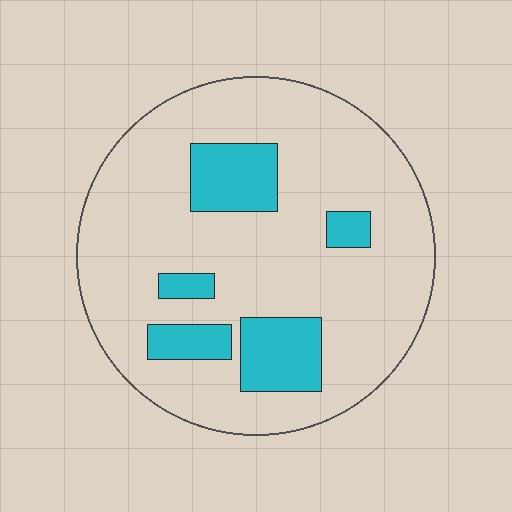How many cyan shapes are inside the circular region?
5.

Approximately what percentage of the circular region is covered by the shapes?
Approximately 20%.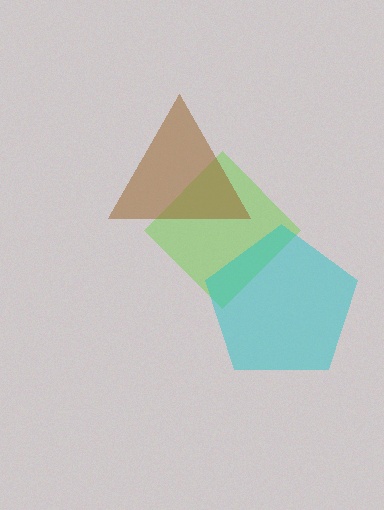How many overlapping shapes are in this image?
There are 3 overlapping shapes in the image.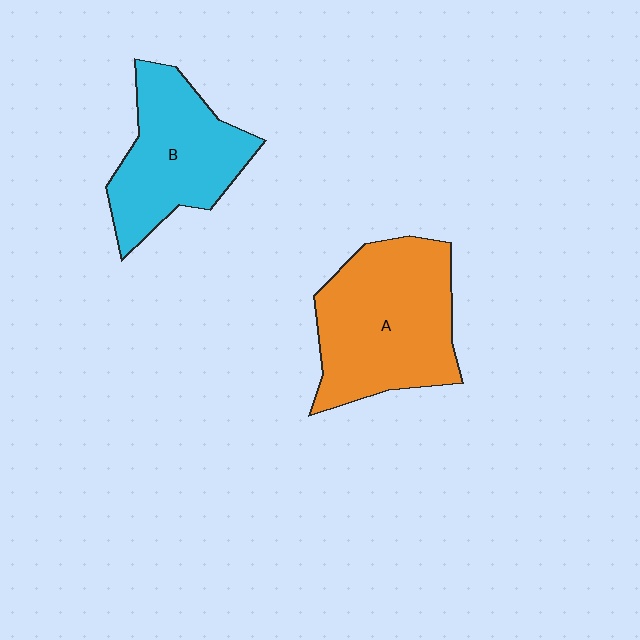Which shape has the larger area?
Shape A (orange).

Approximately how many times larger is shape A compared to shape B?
Approximately 1.3 times.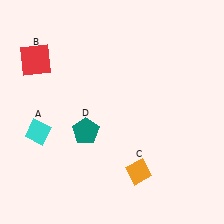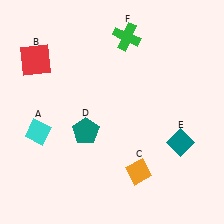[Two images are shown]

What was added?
A teal diamond (E), a green cross (F) were added in Image 2.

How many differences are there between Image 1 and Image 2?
There are 2 differences between the two images.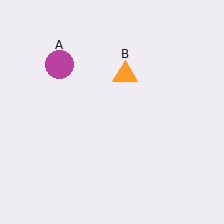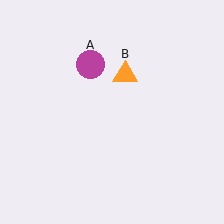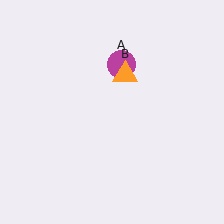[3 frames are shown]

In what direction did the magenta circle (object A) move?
The magenta circle (object A) moved right.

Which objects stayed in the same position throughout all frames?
Orange triangle (object B) remained stationary.